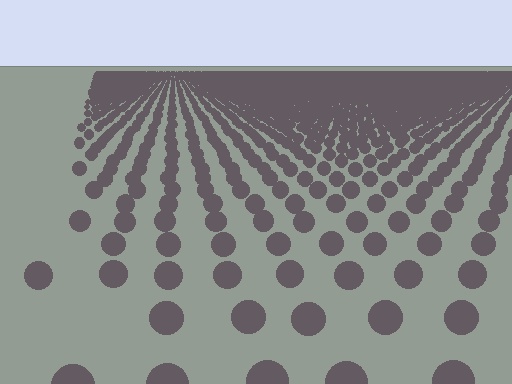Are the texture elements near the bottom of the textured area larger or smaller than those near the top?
Larger. Near the bottom, elements are closer to the viewer and appear at a bigger on-screen size.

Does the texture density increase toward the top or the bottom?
Density increases toward the top.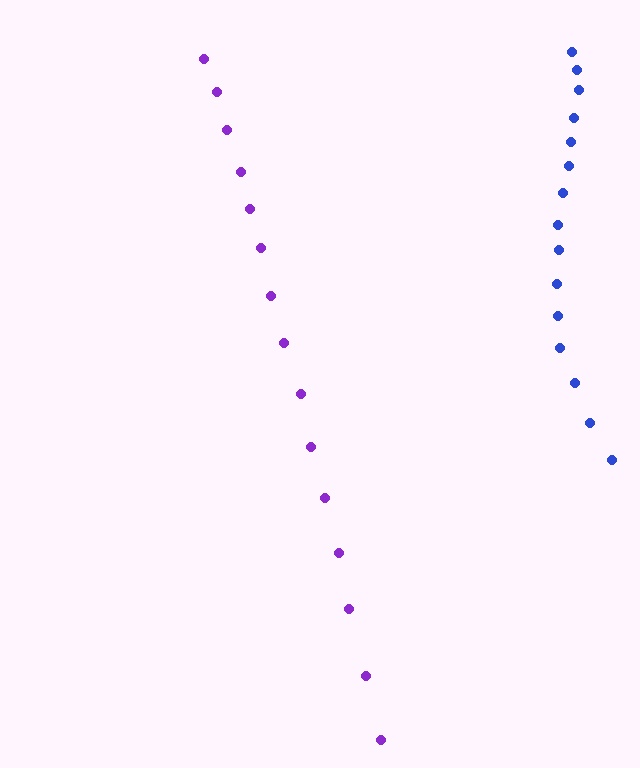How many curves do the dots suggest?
There are 2 distinct paths.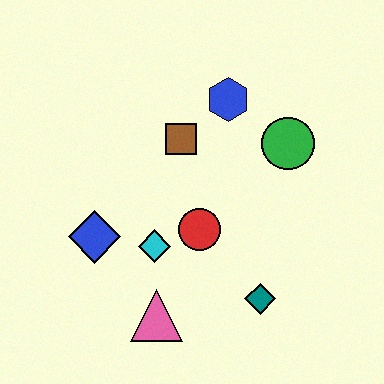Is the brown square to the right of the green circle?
No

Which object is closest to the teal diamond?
The red circle is closest to the teal diamond.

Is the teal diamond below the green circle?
Yes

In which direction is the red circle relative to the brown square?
The red circle is below the brown square.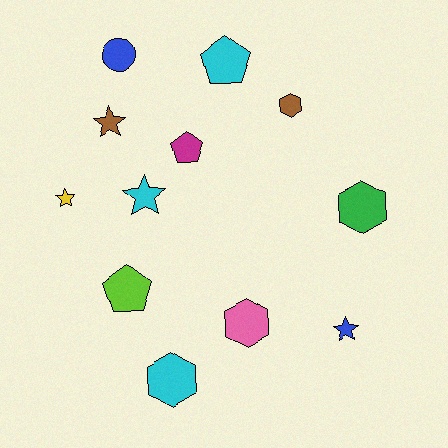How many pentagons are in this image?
There are 3 pentagons.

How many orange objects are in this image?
There are no orange objects.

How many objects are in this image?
There are 12 objects.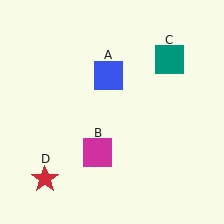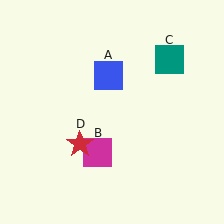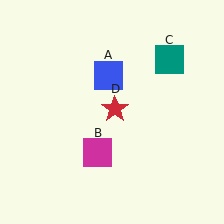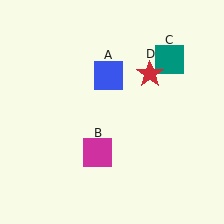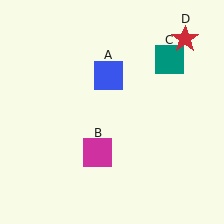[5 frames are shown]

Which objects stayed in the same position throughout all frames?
Blue square (object A) and magenta square (object B) and teal square (object C) remained stationary.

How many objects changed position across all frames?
1 object changed position: red star (object D).